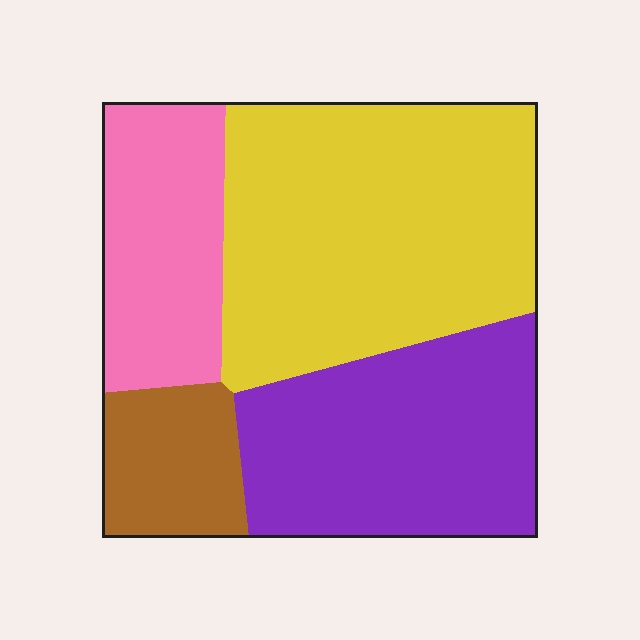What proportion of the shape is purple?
Purple takes up between a quarter and a half of the shape.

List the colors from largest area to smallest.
From largest to smallest: yellow, purple, pink, brown.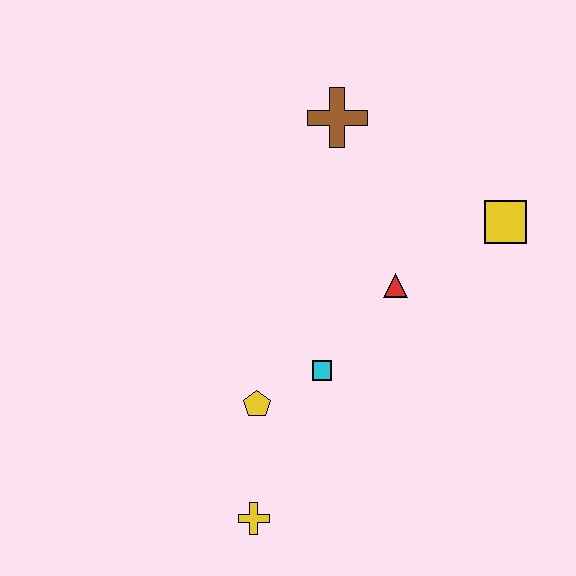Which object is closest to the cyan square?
The yellow pentagon is closest to the cyan square.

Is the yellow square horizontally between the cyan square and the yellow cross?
No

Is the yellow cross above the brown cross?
No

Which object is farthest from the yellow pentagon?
The yellow square is farthest from the yellow pentagon.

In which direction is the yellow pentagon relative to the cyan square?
The yellow pentagon is to the left of the cyan square.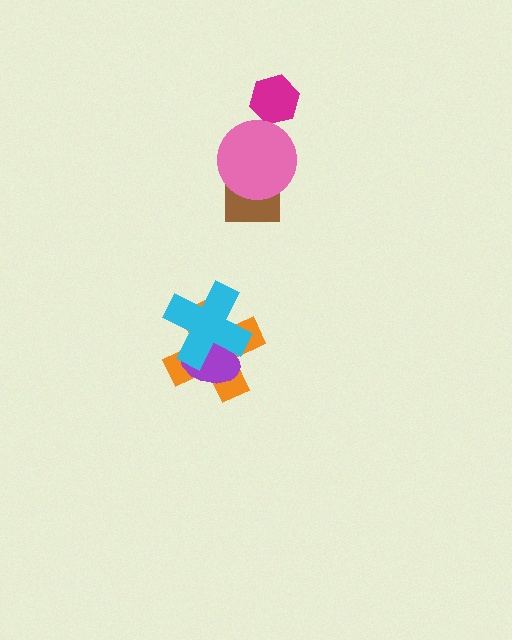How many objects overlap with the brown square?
1 object overlaps with the brown square.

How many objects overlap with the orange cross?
2 objects overlap with the orange cross.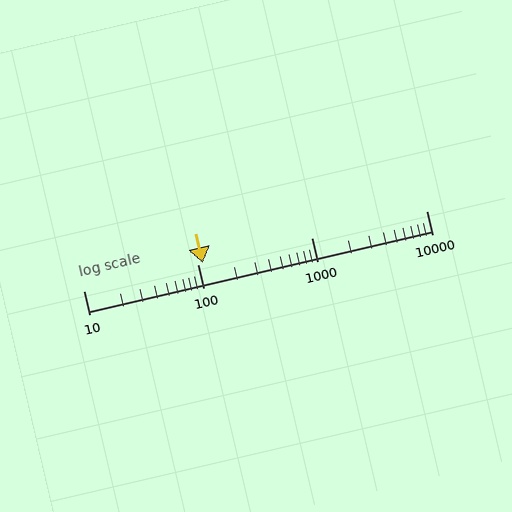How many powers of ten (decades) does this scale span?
The scale spans 3 decades, from 10 to 10000.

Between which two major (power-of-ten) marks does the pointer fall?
The pointer is between 100 and 1000.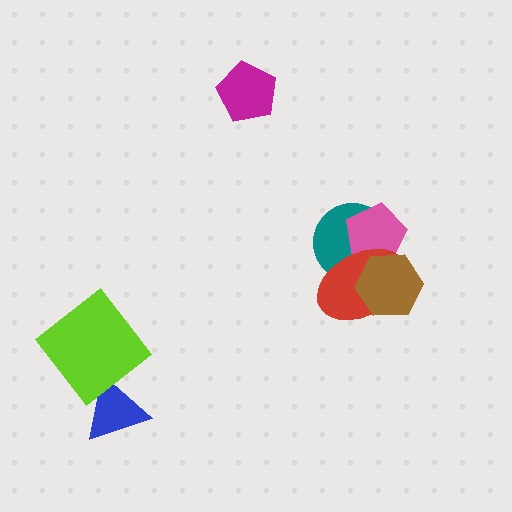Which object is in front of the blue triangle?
The lime diamond is in front of the blue triangle.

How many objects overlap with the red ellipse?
3 objects overlap with the red ellipse.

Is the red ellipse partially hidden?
Yes, it is partially covered by another shape.